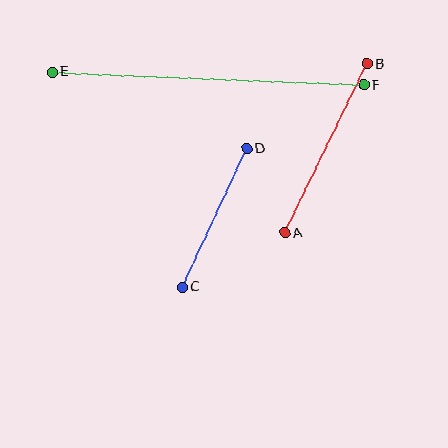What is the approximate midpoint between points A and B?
The midpoint is at approximately (326, 149) pixels.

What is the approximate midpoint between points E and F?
The midpoint is at approximately (208, 79) pixels.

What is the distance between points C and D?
The distance is approximately 153 pixels.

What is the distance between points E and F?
The distance is approximately 312 pixels.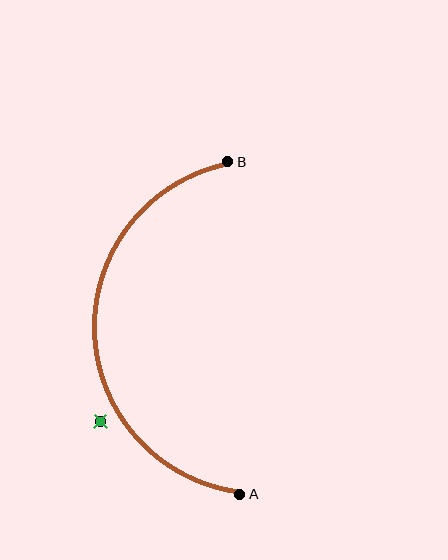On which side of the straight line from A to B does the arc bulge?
The arc bulges to the left of the straight line connecting A and B.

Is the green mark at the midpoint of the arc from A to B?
No — the green mark does not lie on the arc at all. It sits slightly outside the curve.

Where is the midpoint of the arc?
The arc midpoint is the point on the curve farthest from the straight line joining A and B. It sits to the left of that line.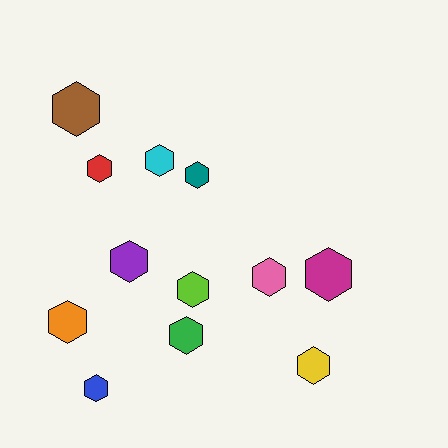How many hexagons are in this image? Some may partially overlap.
There are 12 hexagons.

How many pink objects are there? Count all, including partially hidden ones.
There is 1 pink object.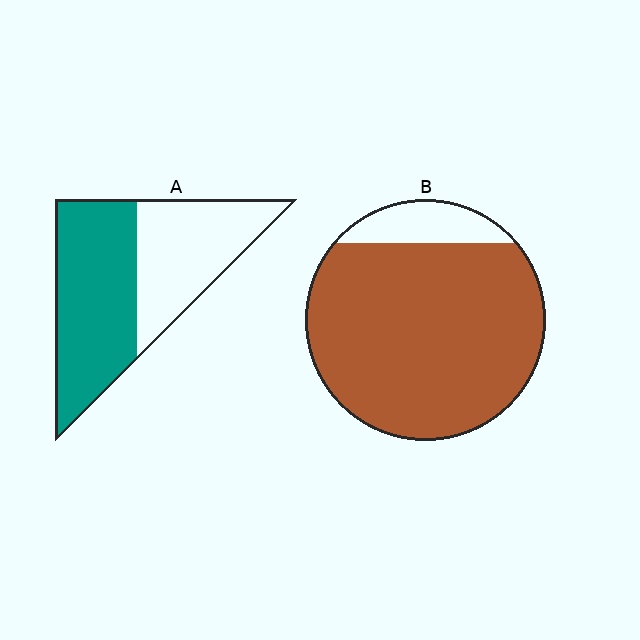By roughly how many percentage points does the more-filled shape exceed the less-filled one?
By roughly 30 percentage points (B over A).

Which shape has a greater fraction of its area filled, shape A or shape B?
Shape B.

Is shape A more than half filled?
Yes.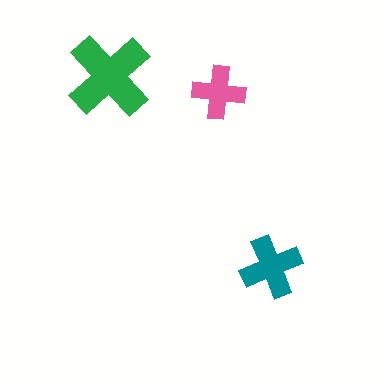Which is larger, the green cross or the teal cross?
The green one.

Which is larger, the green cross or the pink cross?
The green one.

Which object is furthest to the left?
The green cross is leftmost.